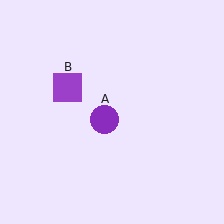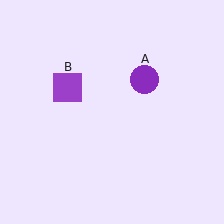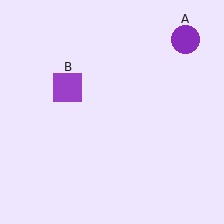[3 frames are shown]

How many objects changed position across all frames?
1 object changed position: purple circle (object A).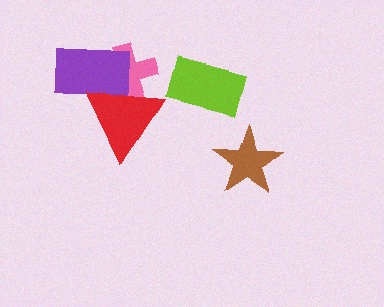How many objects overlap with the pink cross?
2 objects overlap with the pink cross.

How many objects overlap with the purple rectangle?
2 objects overlap with the purple rectangle.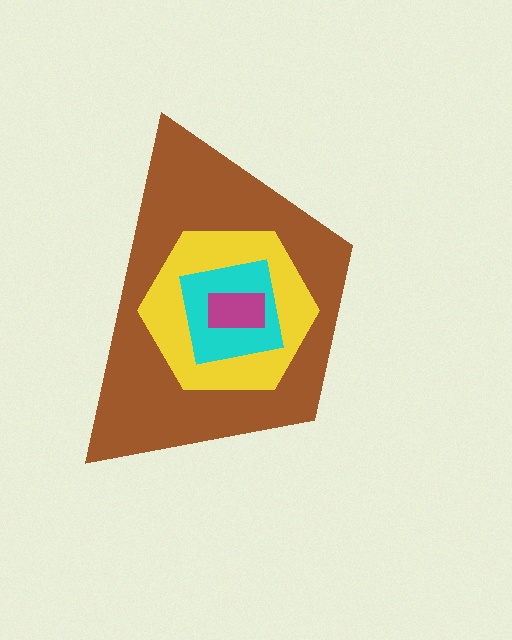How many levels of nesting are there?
4.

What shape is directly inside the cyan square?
The magenta rectangle.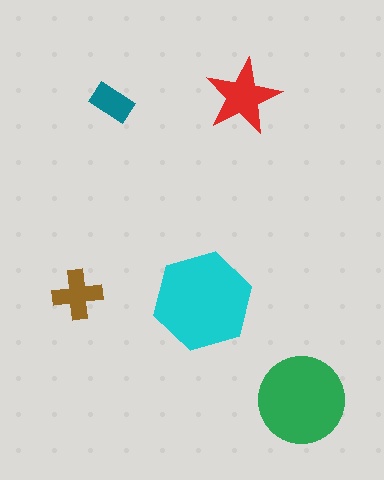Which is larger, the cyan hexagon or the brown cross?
The cyan hexagon.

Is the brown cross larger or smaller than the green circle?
Smaller.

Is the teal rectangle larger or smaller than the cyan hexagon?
Smaller.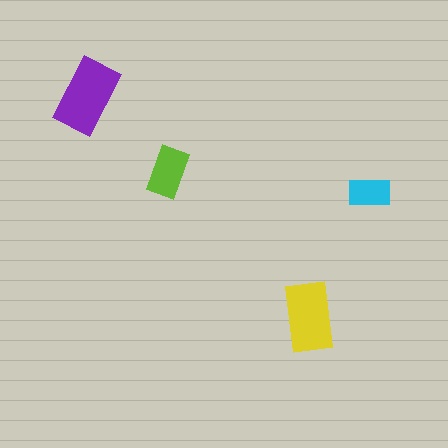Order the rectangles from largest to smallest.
the purple one, the yellow one, the lime one, the cyan one.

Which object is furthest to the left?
The purple rectangle is leftmost.